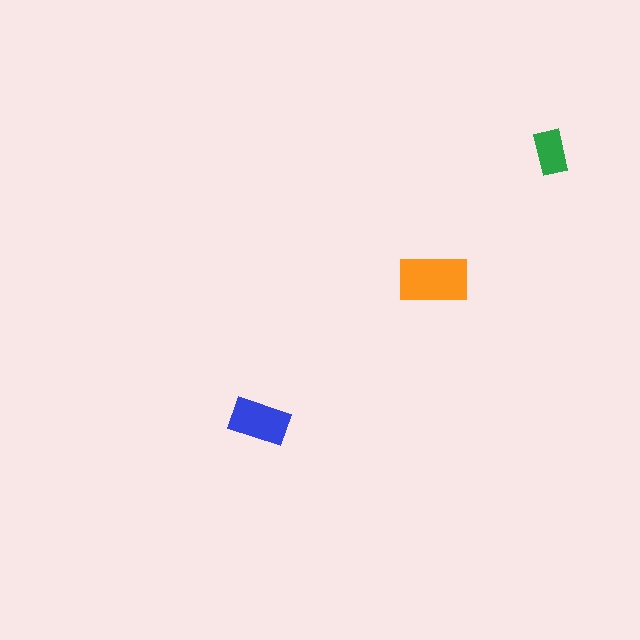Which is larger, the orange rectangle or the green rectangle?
The orange one.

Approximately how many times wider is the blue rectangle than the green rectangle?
About 1.5 times wider.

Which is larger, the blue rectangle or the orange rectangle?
The orange one.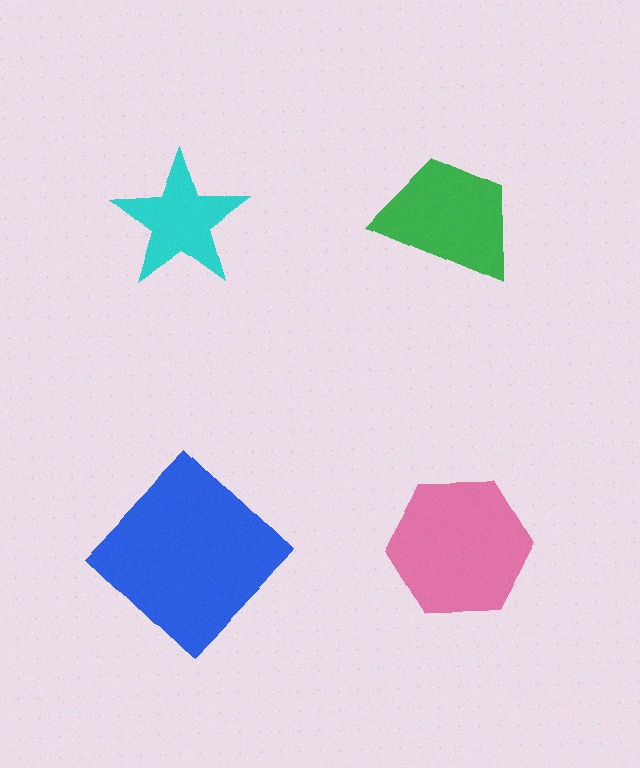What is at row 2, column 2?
A pink hexagon.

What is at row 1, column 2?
A green trapezoid.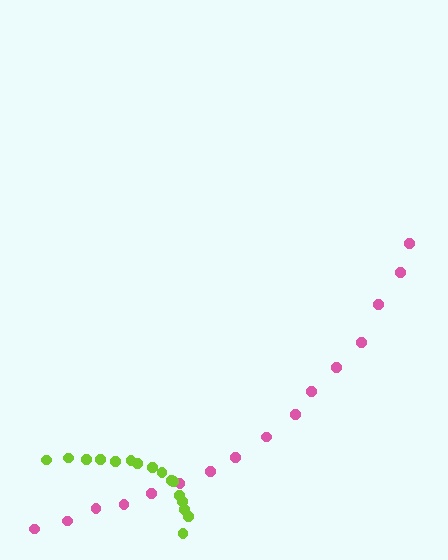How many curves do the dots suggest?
There are 2 distinct paths.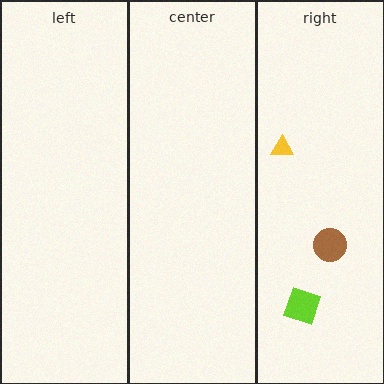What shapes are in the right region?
The lime diamond, the yellow triangle, the brown circle.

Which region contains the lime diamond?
The right region.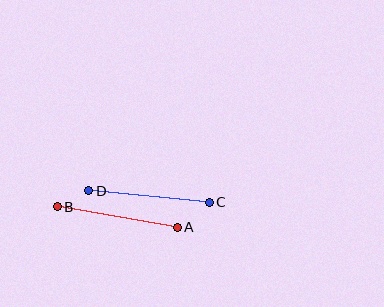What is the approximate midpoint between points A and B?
The midpoint is at approximately (117, 217) pixels.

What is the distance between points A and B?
The distance is approximately 122 pixels.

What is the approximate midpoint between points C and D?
The midpoint is at approximately (149, 196) pixels.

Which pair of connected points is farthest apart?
Points A and B are farthest apart.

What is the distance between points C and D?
The distance is approximately 121 pixels.